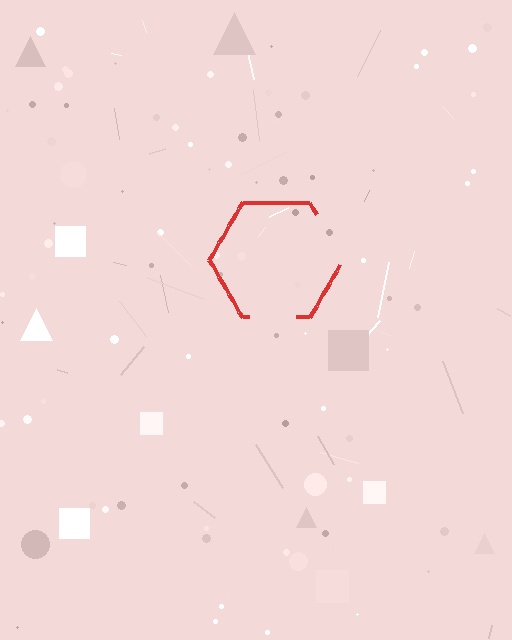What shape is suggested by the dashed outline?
The dashed outline suggests a hexagon.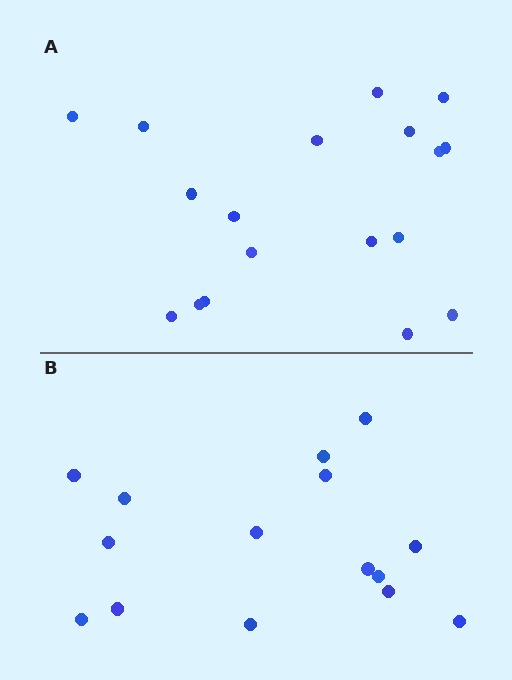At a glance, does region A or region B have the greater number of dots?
Region A (the top region) has more dots.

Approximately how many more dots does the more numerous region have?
Region A has just a few more — roughly 2 or 3 more dots than region B.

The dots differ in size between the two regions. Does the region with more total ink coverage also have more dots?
No. Region B has more total ink coverage because its dots are larger, but region A actually contains more individual dots. Total area can be misleading — the number of items is what matters here.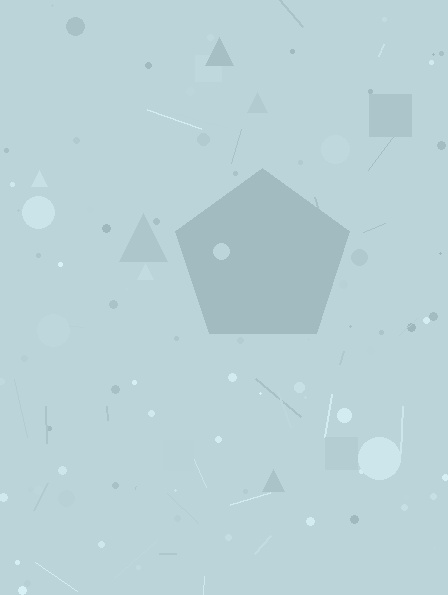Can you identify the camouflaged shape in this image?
The camouflaged shape is a pentagon.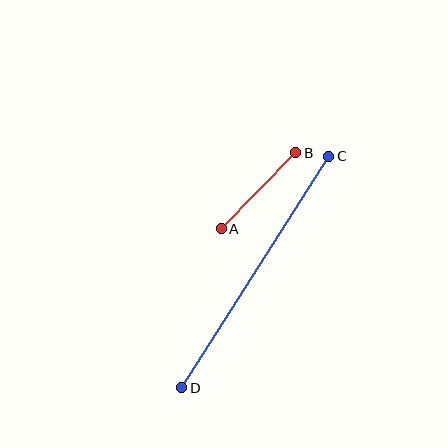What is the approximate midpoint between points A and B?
The midpoint is at approximately (259, 191) pixels.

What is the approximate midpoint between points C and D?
The midpoint is at approximately (255, 272) pixels.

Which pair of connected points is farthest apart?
Points C and D are farthest apart.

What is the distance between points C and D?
The distance is approximately 275 pixels.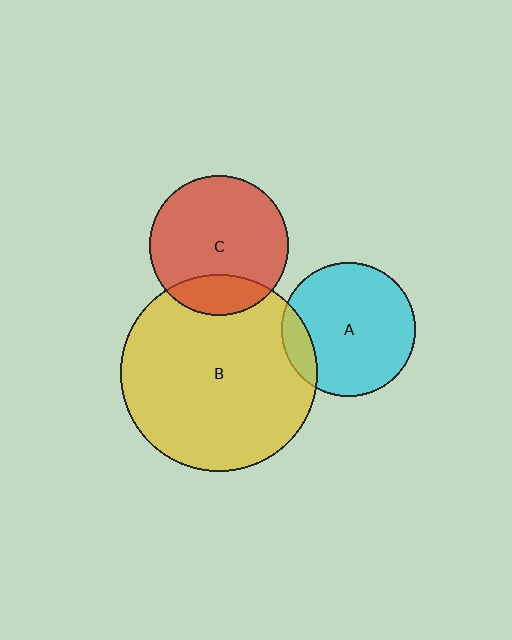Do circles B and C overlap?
Yes.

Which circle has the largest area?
Circle B (yellow).